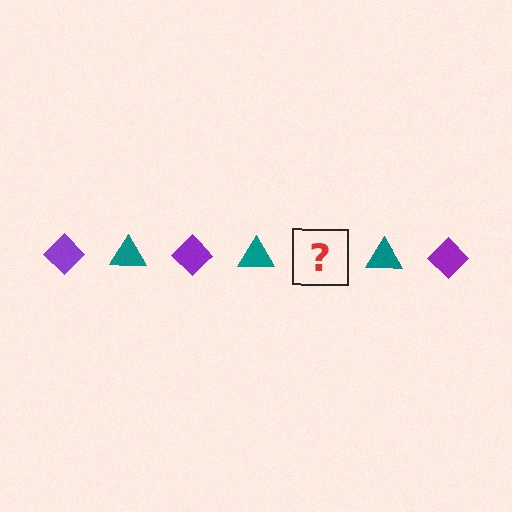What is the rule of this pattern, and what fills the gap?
The rule is that the pattern alternates between purple diamond and teal triangle. The gap should be filled with a purple diamond.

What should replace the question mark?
The question mark should be replaced with a purple diamond.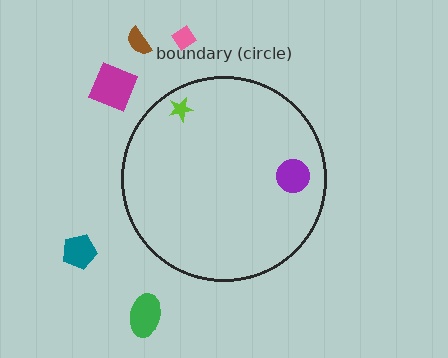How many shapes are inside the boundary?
2 inside, 5 outside.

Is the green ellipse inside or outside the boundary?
Outside.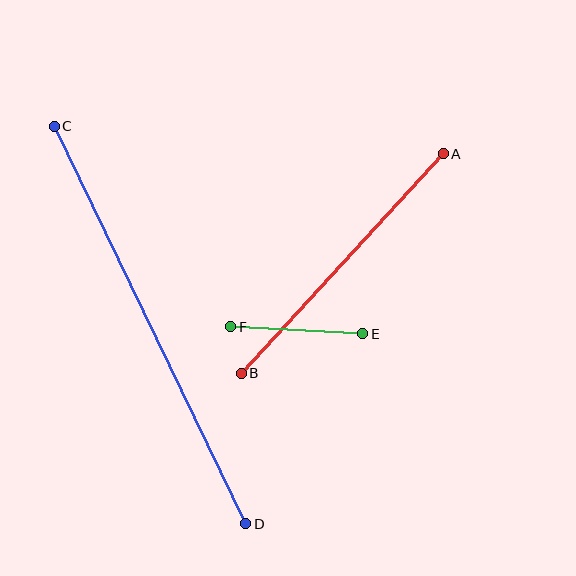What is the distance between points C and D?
The distance is approximately 441 pixels.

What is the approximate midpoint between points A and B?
The midpoint is at approximately (342, 263) pixels.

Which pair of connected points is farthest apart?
Points C and D are farthest apart.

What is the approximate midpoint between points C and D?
The midpoint is at approximately (150, 325) pixels.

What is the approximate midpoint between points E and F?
The midpoint is at approximately (297, 330) pixels.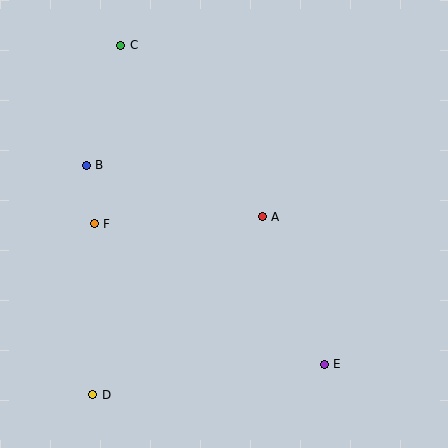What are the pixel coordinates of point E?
Point E is at (324, 364).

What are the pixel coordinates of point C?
Point C is at (121, 45).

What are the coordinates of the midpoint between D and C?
The midpoint between D and C is at (107, 220).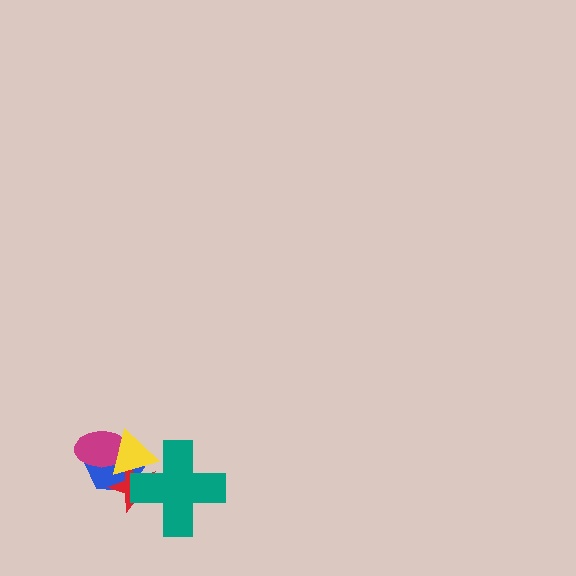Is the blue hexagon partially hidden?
Yes, it is partially covered by another shape.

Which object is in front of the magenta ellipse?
The yellow triangle is in front of the magenta ellipse.